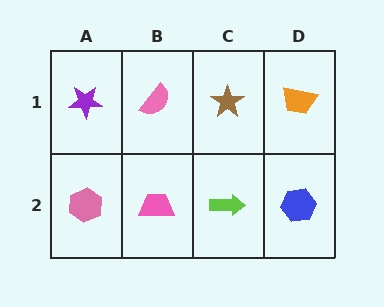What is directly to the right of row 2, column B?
A lime arrow.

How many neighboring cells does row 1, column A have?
2.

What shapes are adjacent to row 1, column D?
A blue hexagon (row 2, column D), a brown star (row 1, column C).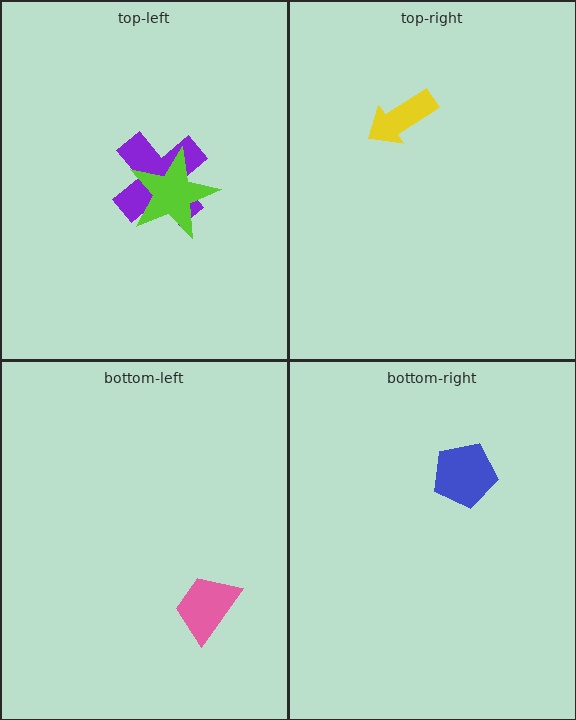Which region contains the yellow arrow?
The top-right region.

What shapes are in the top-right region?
The yellow arrow.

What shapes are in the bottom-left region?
The pink trapezoid.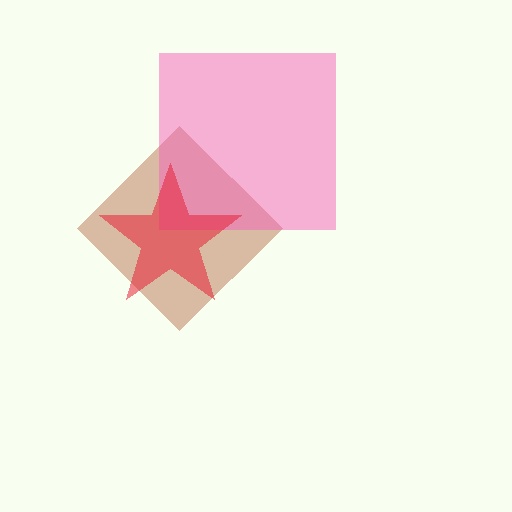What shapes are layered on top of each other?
The layered shapes are: a brown diamond, a pink square, a red star.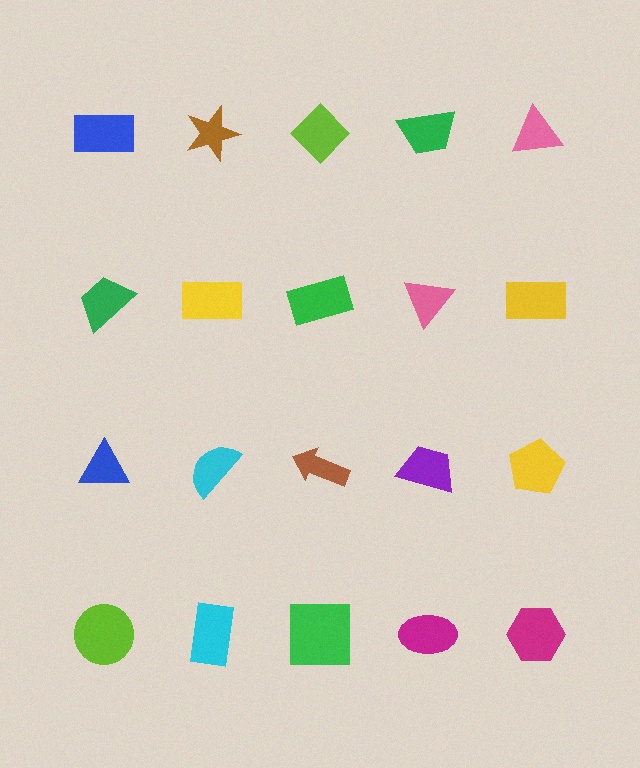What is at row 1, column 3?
A lime diamond.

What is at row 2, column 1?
A green trapezoid.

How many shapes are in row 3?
5 shapes.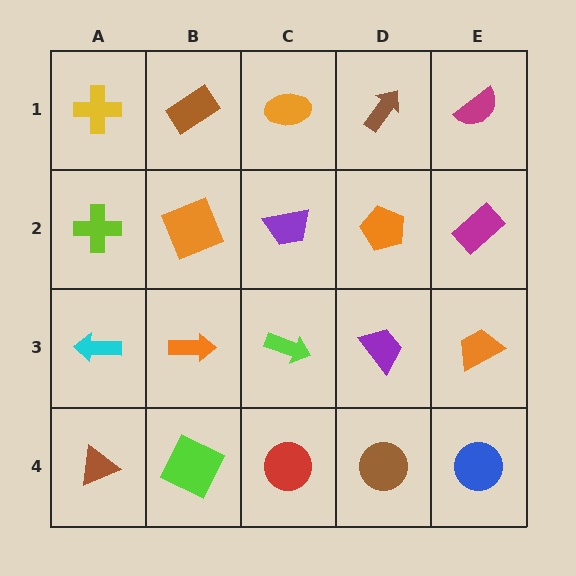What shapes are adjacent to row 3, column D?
An orange pentagon (row 2, column D), a brown circle (row 4, column D), a lime arrow (row 3, column C), an orange trapezoid (row 3, column E).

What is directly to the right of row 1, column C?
A brown arrow.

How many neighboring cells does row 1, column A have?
2.